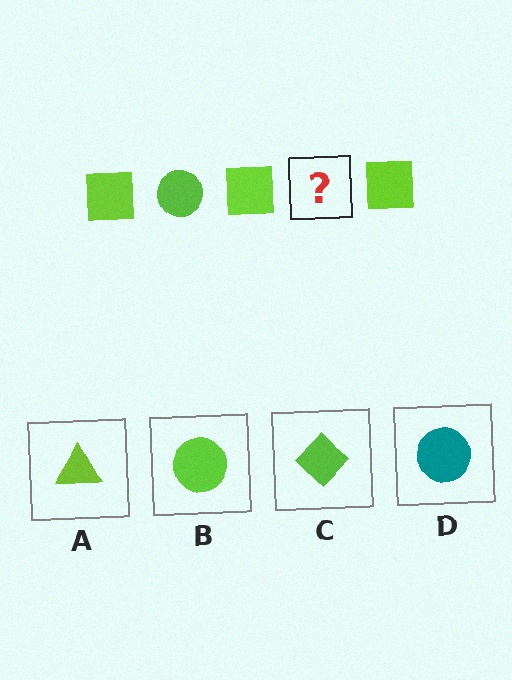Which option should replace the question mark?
Option B.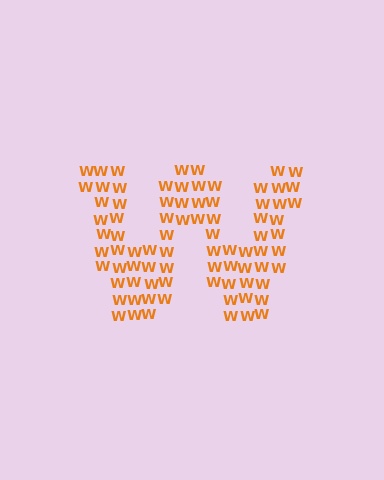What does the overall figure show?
The overall figure shows the letter W.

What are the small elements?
The small elements are letter W's.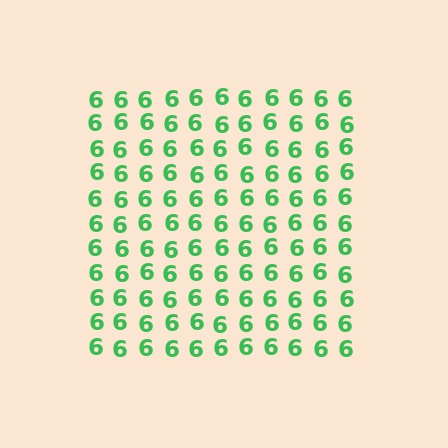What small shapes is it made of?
It is made of small digit 6's.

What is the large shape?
The large shape is a square.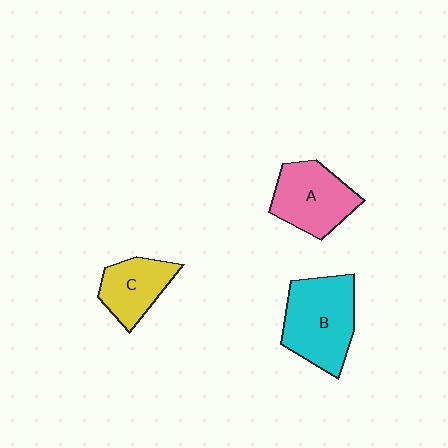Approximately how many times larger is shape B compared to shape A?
Approximately 1.2 times.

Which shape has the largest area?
Shape B (cyan).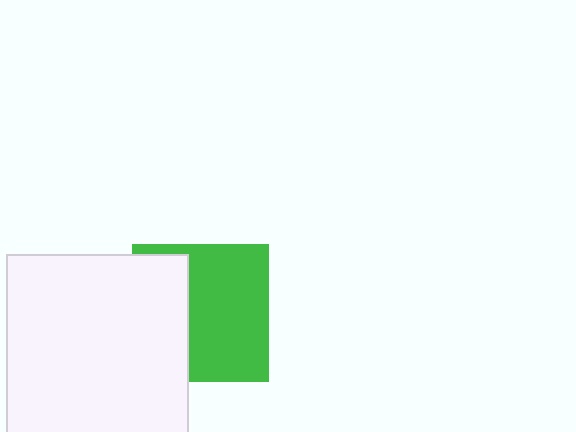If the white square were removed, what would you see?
You would see the complete green square.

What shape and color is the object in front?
The object in front is a white square.